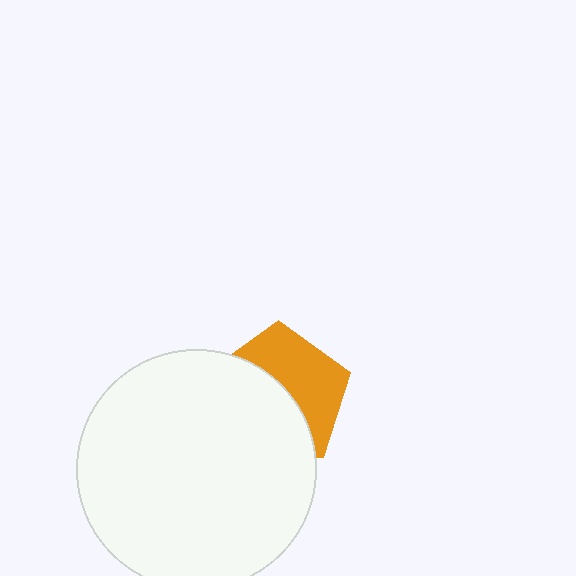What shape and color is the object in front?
The object in front is a white circle.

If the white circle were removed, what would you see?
You would see the complete orange pentagon.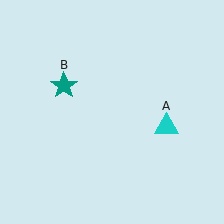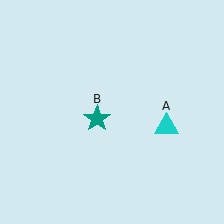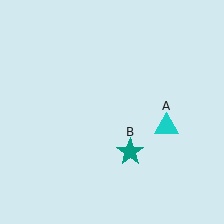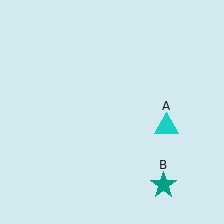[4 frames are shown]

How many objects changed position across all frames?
1 object changed position: teal star (object B).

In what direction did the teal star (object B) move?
The teal star (object B) moved down and to the right.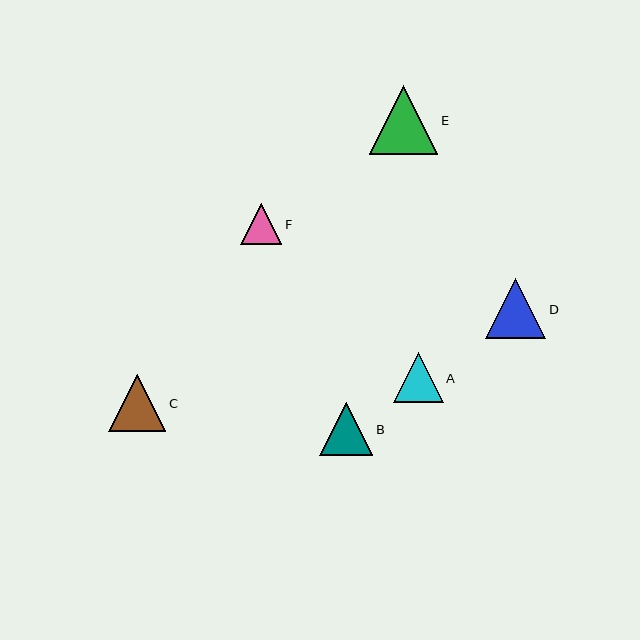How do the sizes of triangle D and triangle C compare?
Triangle D and triangle C are approximately the same size.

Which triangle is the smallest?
Triangle F is the smallest with a size of approximately 42 pixels.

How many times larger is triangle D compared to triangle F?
Triangle D is approximately 1.4 times the size of triangle F.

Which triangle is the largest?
Triangle E is the largest with a size of approximately 68 pixels.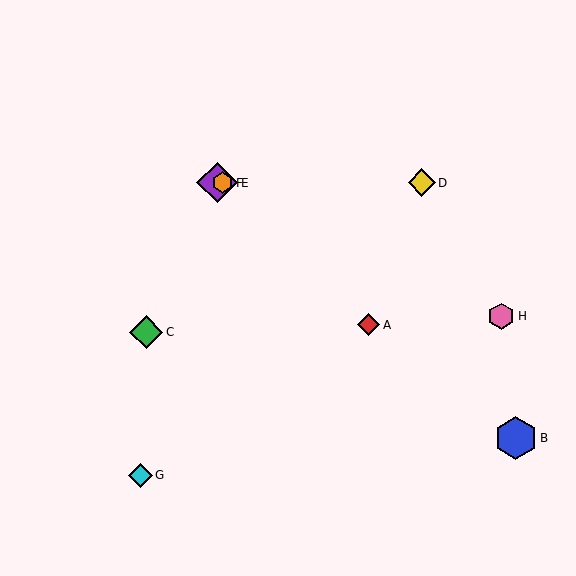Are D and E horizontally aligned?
Yes, both are at y≈183.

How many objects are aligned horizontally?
3 objects (D, E, F) are aligned horizontally.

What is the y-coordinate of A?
Object A is at y≈325.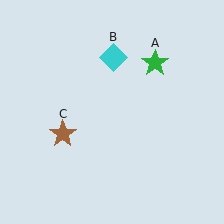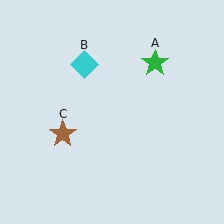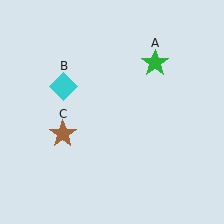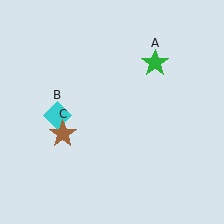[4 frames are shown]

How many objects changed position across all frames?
1 object changed position: cyan diamond (object B).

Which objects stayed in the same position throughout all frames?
Green star (object A) and brown star (object C) remained stationary.